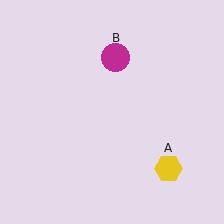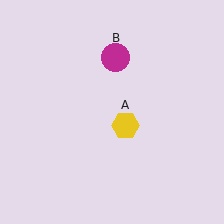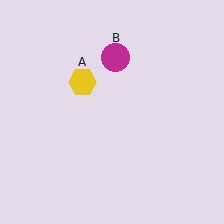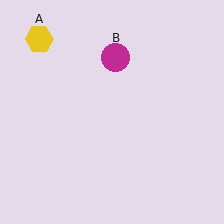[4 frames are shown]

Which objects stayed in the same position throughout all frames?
Magenta circle (object B) remained stationary.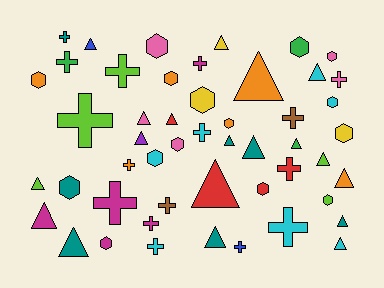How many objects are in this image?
There are 50 objects.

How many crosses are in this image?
There are 16 crosses.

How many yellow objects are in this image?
There are 3 yellow objects.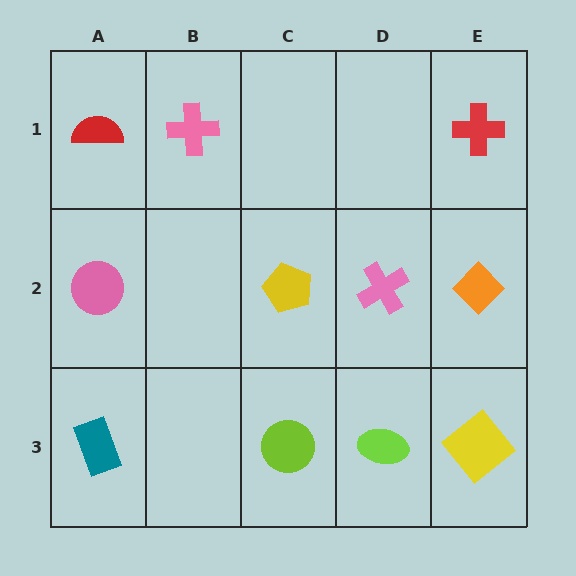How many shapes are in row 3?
4 shapes.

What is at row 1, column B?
A pink cross.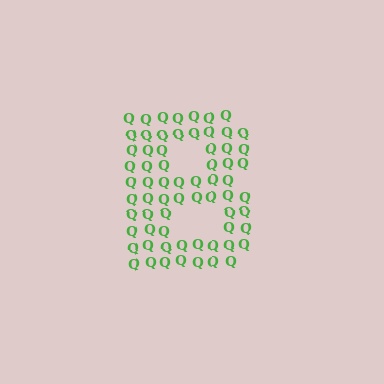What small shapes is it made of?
It is made of small letter Q's.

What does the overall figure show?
The overall figure shows the letter B.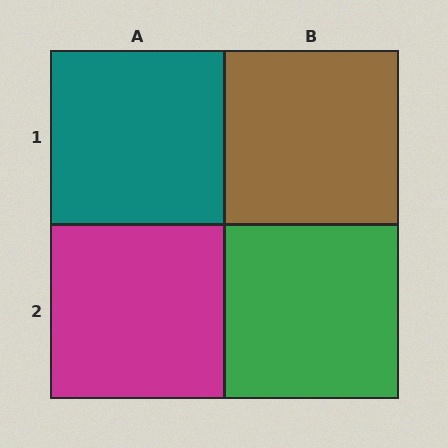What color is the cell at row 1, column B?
Brown.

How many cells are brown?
1 cell is brown.